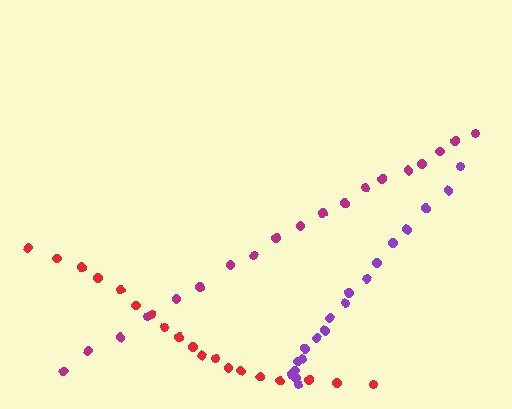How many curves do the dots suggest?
There are 3 distinct paths.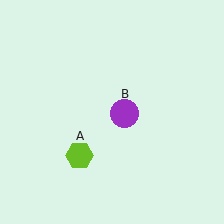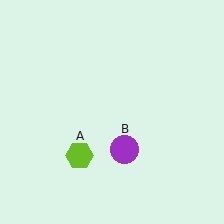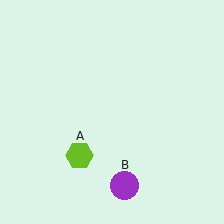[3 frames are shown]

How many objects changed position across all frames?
1 object changed position: purple circle (object B).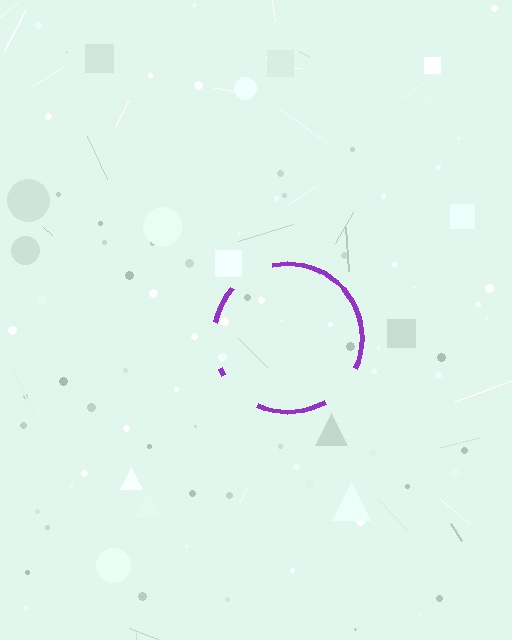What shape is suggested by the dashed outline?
The dashed outline suggests a circle.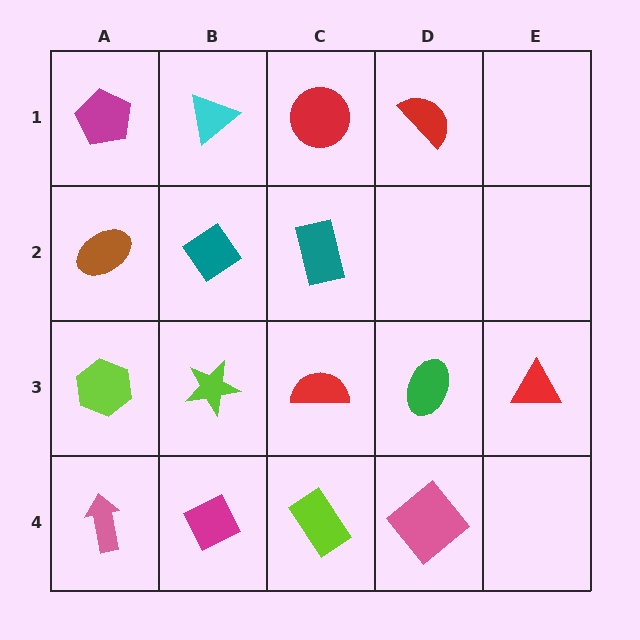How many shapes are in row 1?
4 shapes.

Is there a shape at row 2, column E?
No, that cell is empty.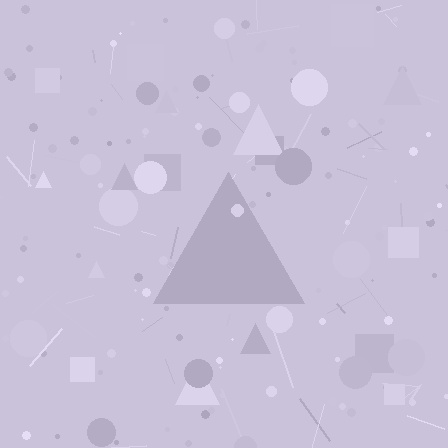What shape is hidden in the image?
A triangle is hidden in the image.